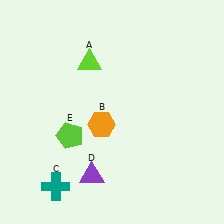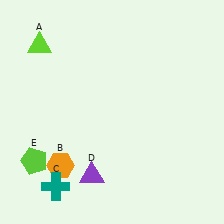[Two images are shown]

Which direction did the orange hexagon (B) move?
The orange hexagon (B) moved left.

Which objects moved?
The objects that moved are: the lime triangle (A), the orange hexagon (B), the lime pentagon (E).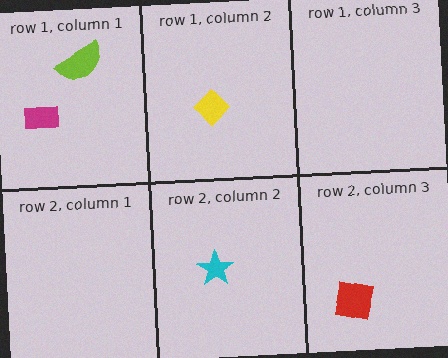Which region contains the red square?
The row 2, column 3 region.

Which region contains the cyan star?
The row 2, column 2 region.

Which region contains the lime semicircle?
The row 1, column 1 region.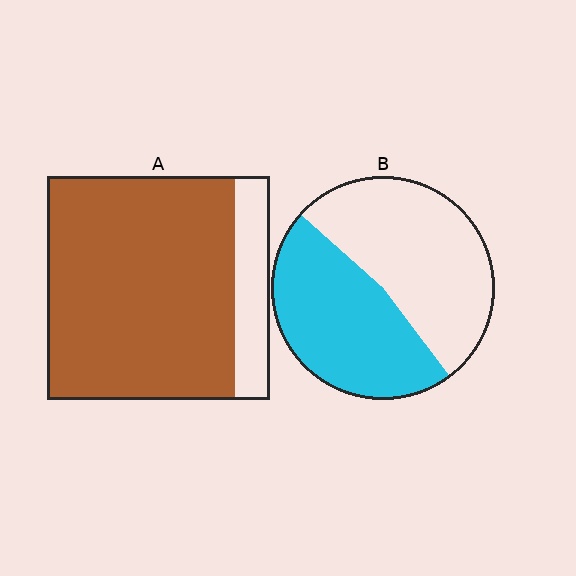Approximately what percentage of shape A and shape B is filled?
A is approximately 85% and B is approximately 45%.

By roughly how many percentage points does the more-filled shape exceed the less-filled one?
By roughly 35 percentage points (A over B).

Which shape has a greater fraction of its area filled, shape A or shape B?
Shape A.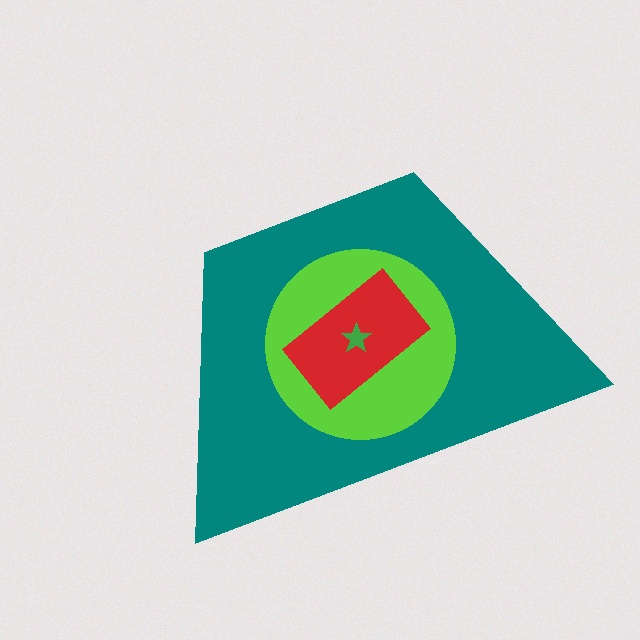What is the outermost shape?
The teal trapezoid.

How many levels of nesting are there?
4.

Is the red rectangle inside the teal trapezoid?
Yes.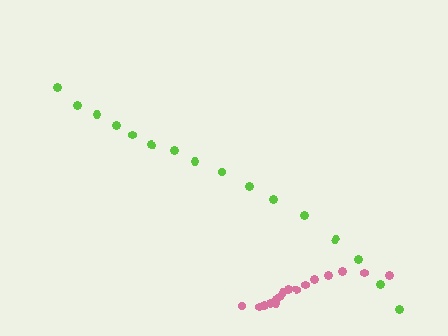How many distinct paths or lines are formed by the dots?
There are 2 distinct paths.